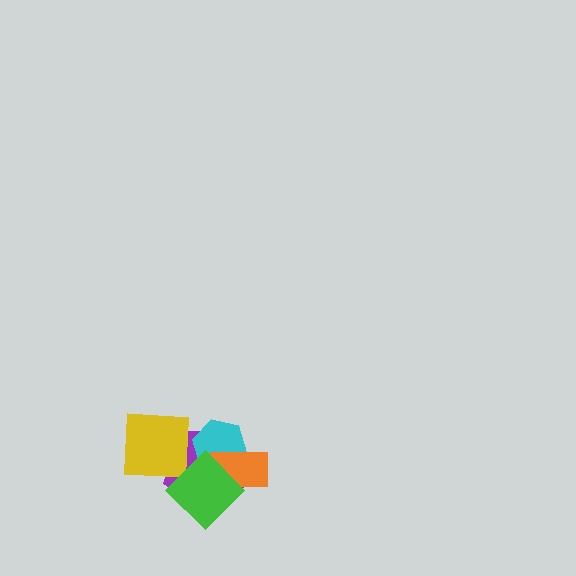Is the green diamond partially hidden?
No, no other shape covers it.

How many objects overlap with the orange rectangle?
3 objects overlap with the orange rectangle.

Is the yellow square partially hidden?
Yes, it is partially covered by another shape.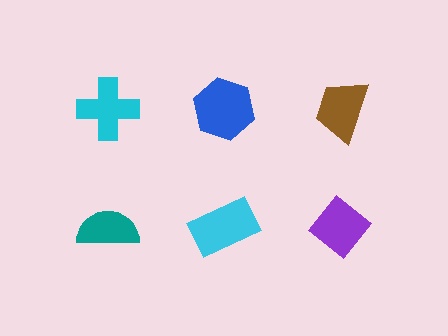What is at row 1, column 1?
A cyan cross.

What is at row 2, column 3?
A purple diamond.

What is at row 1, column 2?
A blue hexagon.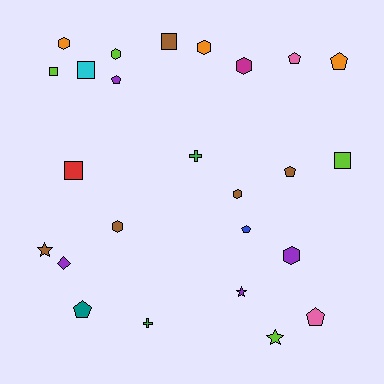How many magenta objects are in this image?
There is 1 magenta object.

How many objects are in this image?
There are 25 objects.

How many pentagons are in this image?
There are 7 pentagons.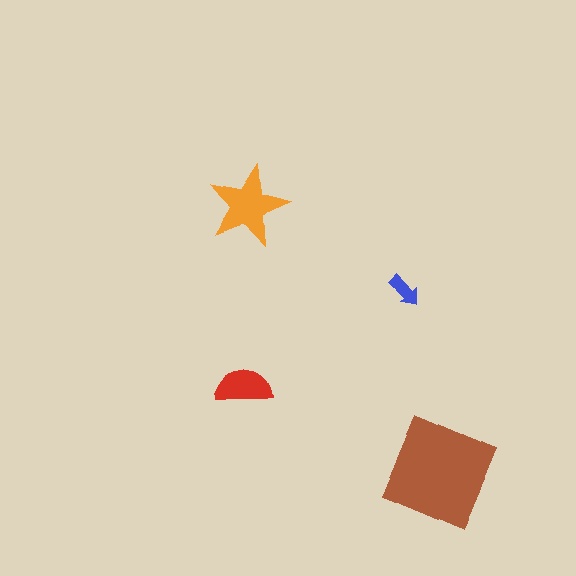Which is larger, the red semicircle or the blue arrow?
The red semicircle.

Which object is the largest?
The brown square.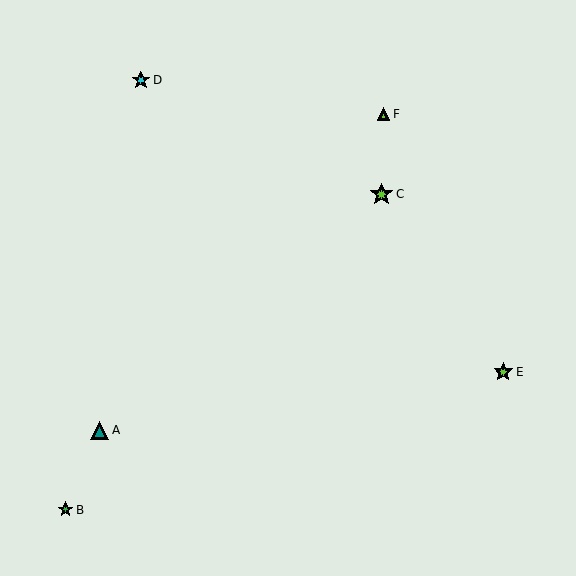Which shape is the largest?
The lime star (labeled C) is the largest.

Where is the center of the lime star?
The center of the lime star is at (381, 194).